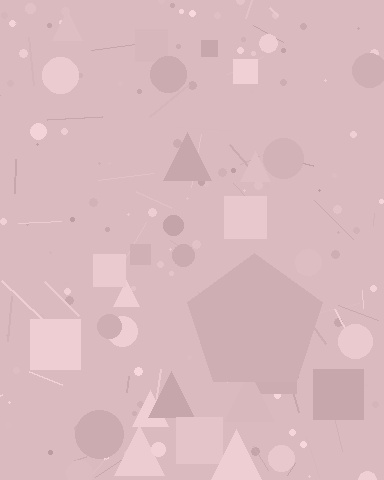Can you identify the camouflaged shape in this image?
The camouflaged shape is a pentagon.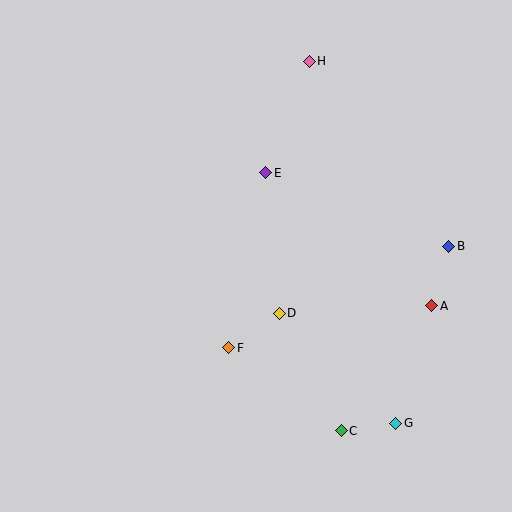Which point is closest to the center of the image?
Point D at (279, 313) is closest to the center.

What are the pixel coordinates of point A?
Point A is at (432, 306).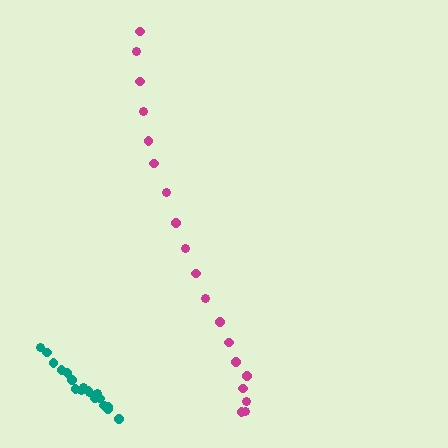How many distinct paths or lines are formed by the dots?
There are 2 distinct paths.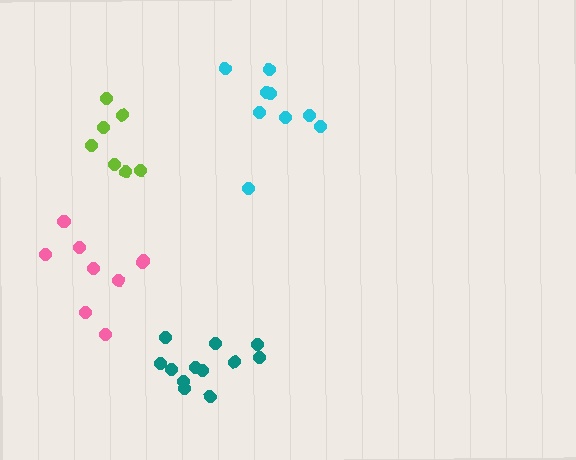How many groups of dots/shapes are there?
There are 4 groups.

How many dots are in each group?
Group 1: 7 dots, Group 2: 9 dots, Group 3: 9 dots, Group 4: 12 dots (37 total).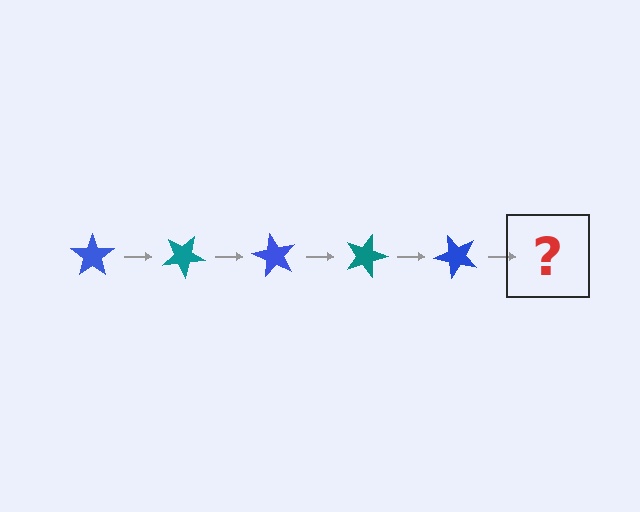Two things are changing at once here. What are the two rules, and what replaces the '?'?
The two rules are that it rotates 30 degrees each step and the color cycles through blue and teal. The '?' should be a teal star, rotated 150 degrees from the start.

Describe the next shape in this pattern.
It should be a teal star, rotated 150 degrees from the start.